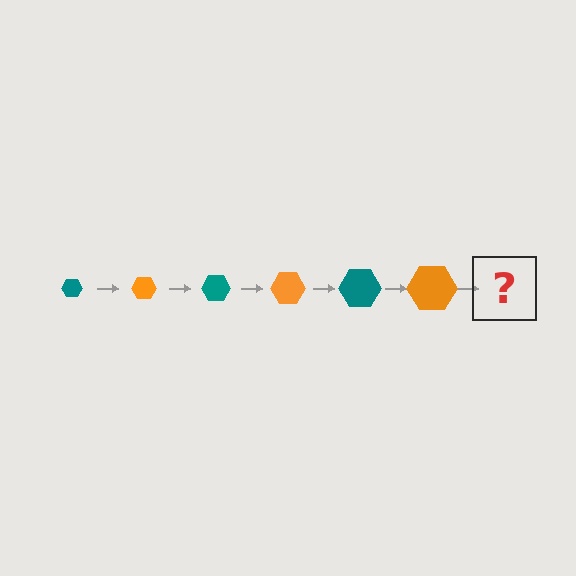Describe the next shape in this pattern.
It should be a teal hexagon, larger than the previous one.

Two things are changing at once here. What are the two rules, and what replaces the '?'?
The two rules are that the hexagon grows larger each step and the color cycles through teal and orange. The '?' should be a teal hexagon, larger than the previous one.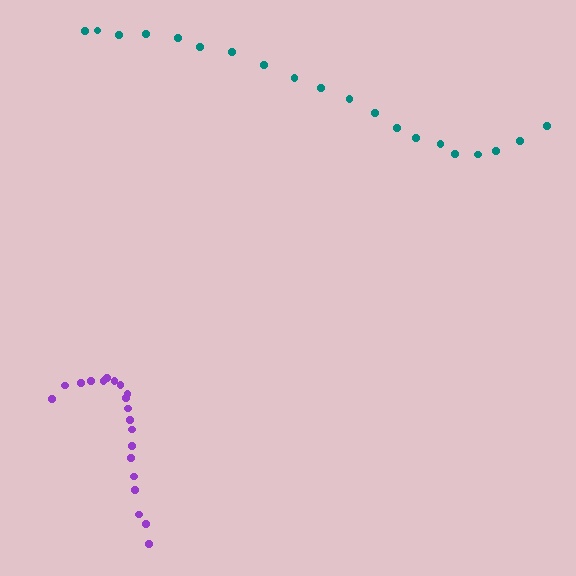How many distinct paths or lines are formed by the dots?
There are 2 distinct paths.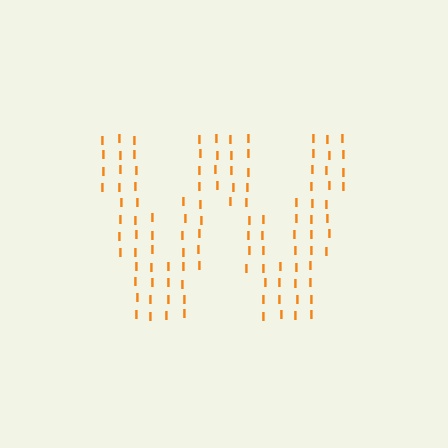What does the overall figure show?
The overall figure shows the letter W.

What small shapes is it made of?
It is made of small letter I's.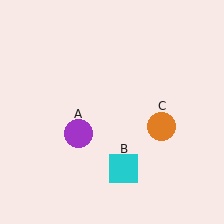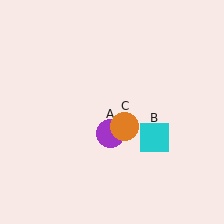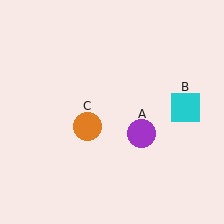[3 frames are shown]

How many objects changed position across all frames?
3 objects changed position: purple circle (object A), cyan square (object B), orange circle (object C).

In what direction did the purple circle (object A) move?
The purple circle (object A) moved right.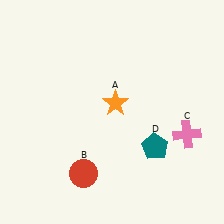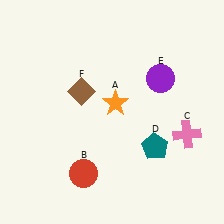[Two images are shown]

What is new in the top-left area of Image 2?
A brown diamond (F) was added in the top-left area of Image 2.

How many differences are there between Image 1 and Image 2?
There are 2 differences between the two images.